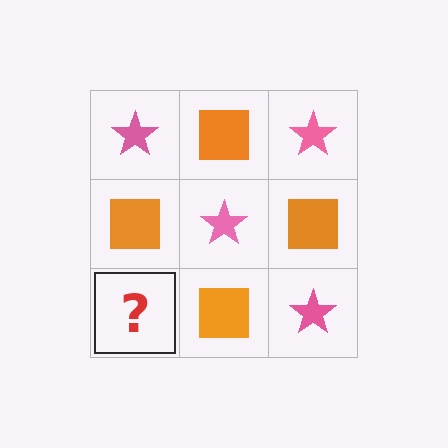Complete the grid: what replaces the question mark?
The question mark should be replaced with a pink star.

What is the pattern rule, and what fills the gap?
The rule is that it alternates pink star and orange square in a checkerboard pattern. The gap should be filled with a pink star.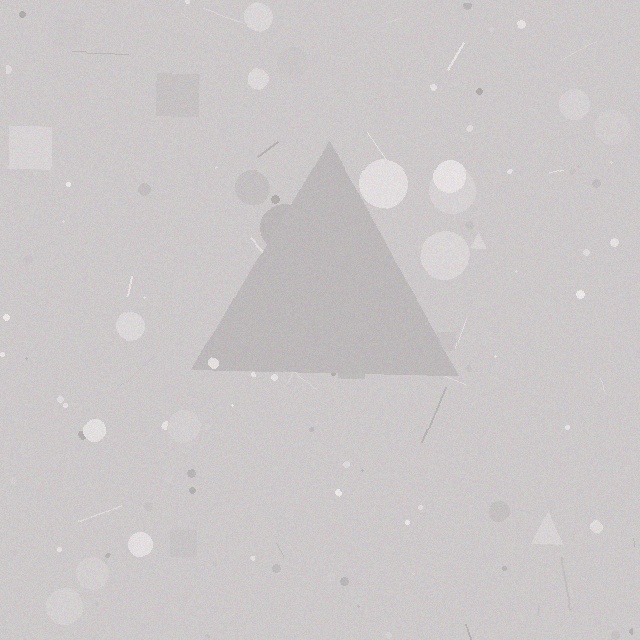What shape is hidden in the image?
A triangle is hidden in the image.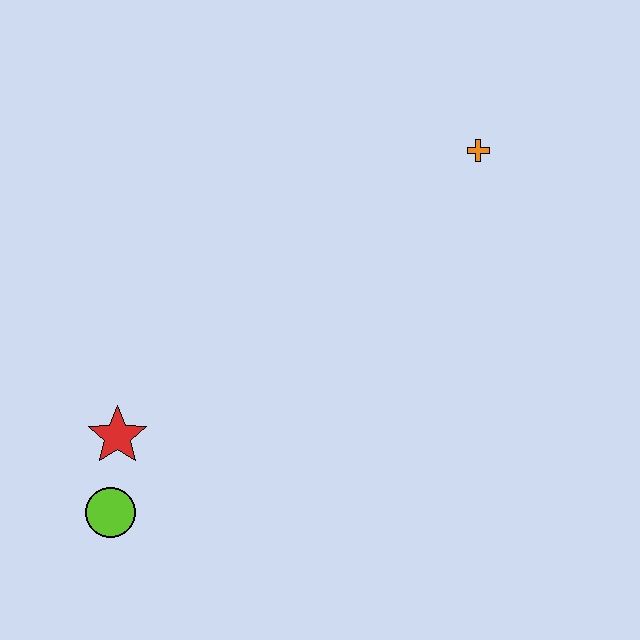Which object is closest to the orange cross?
The red star is closest to the orange cross.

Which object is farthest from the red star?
The orange cross is farthest from the red star.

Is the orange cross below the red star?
No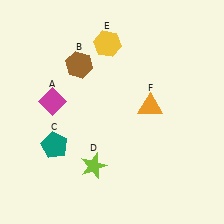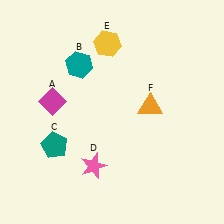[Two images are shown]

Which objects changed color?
B changed from brown to teal. D changed from lime to pink.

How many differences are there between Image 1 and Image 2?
There are 2 differences between the two images.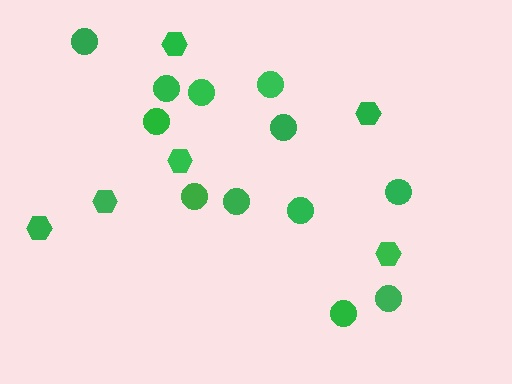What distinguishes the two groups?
There are 2 groups: one group of hexagons (6) and one group of circles (12).